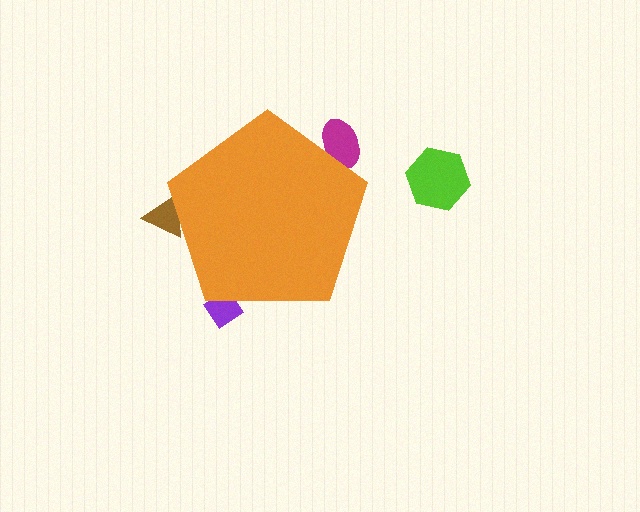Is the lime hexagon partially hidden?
No, the lime hexagon is fully visible.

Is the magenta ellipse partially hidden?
Yes, the magenta ellipse is partially hidden behind the orange pentagon.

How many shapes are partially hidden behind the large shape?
3 shapes are partially hidden.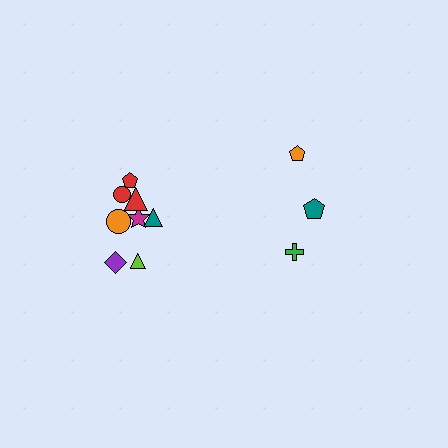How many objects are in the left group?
There are 8 objects.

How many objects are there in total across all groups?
There are 11 objects.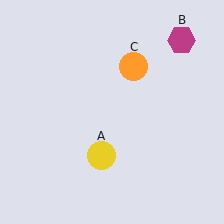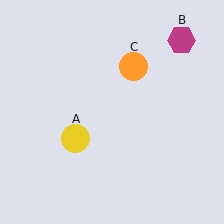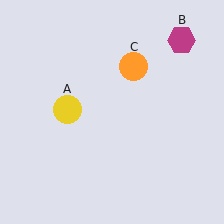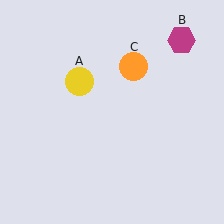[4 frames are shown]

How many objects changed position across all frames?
1 object changed position: yellow circle (object A).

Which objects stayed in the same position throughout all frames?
Magenta hexagon (object B) and orange circle (object C) remained stationary.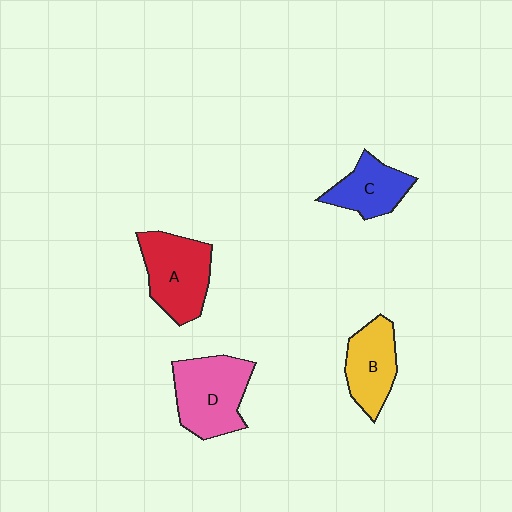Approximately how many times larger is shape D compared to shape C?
Approximately 1.5 times.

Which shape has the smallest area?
Shape C (blue).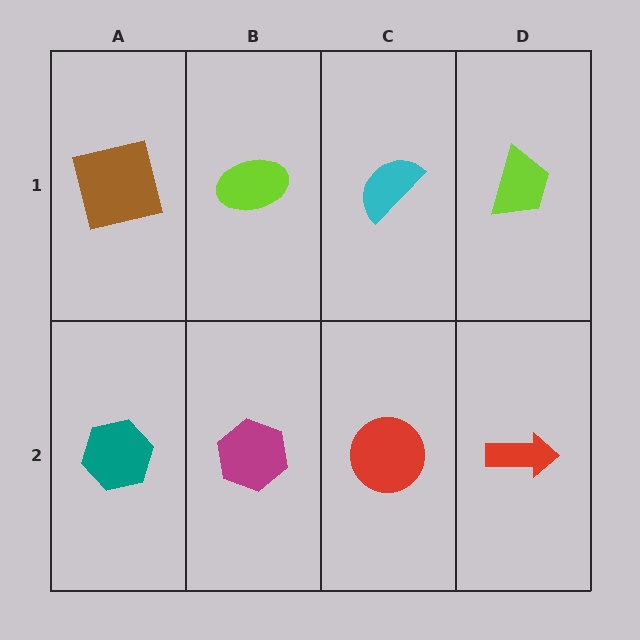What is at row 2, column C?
A red circle.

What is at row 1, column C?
A cyan semicircle.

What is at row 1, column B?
A lime ellipse.